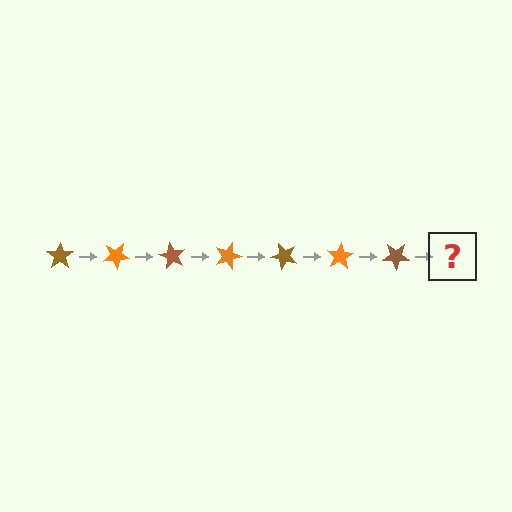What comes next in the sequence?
The next element should be an orange star, rotated 210 degrees from the start.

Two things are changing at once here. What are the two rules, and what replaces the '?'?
The two rules are that it rotates 30 degrees each step and the color cycles through brown and orange. The '?' should be an orange star, rotated 210 degrees from the start.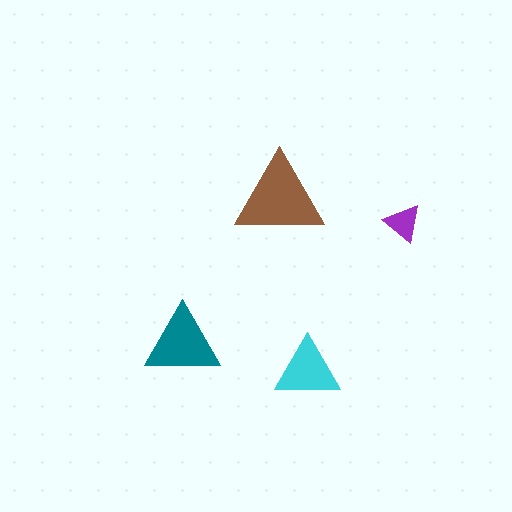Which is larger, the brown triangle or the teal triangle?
The brown one.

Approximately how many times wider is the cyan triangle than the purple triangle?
About 1.5 times wider.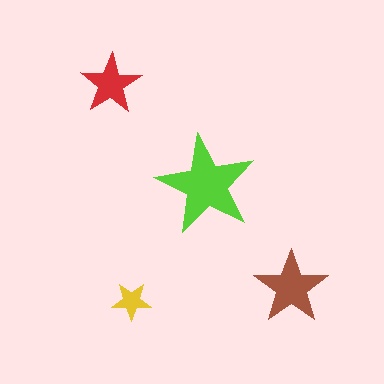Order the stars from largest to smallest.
the lime one, the brown one, the red one, the yellow one.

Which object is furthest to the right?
The brown star is rightmost.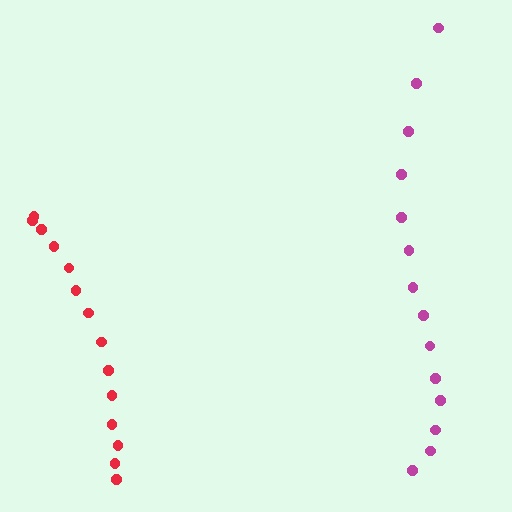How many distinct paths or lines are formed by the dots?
There are 2 distinct paths.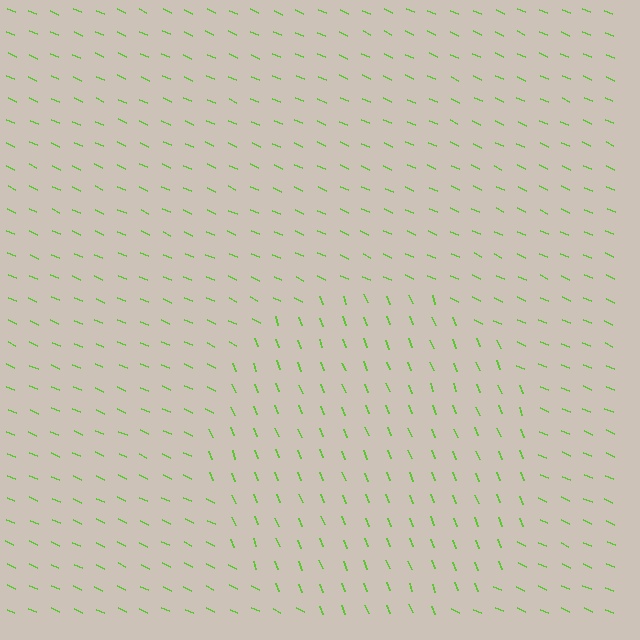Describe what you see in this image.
The image is filled with small lime line segments. A circle region in the image has lines oriented differently from the surrounding lines, creating a visible texture boundary.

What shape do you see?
I see a circle.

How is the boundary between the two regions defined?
The boundary is defined purely by a change in line orientation (approximately 45 degrees difference). All lines are the same color and thickness.